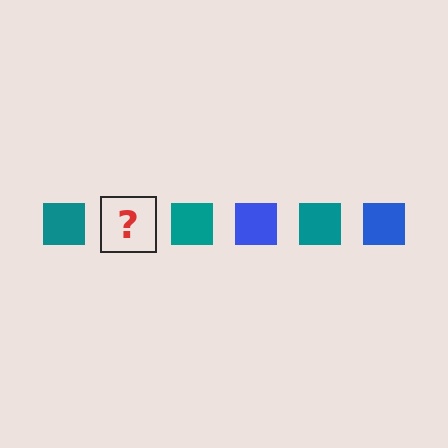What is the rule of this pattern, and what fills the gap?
The rule is that the pattern cycles through teal, blue squares. The gap should be filled with a blue square.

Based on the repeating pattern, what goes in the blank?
The blank should be a blue square.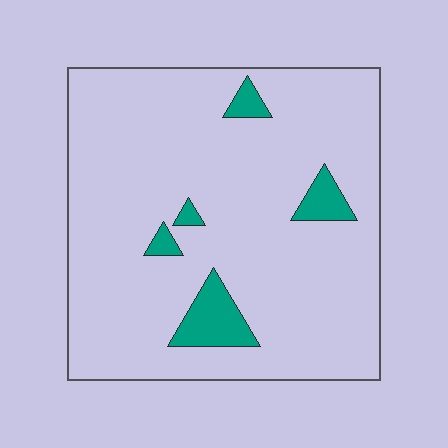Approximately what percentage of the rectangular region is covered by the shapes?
Approximately 10%.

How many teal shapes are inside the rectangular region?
5.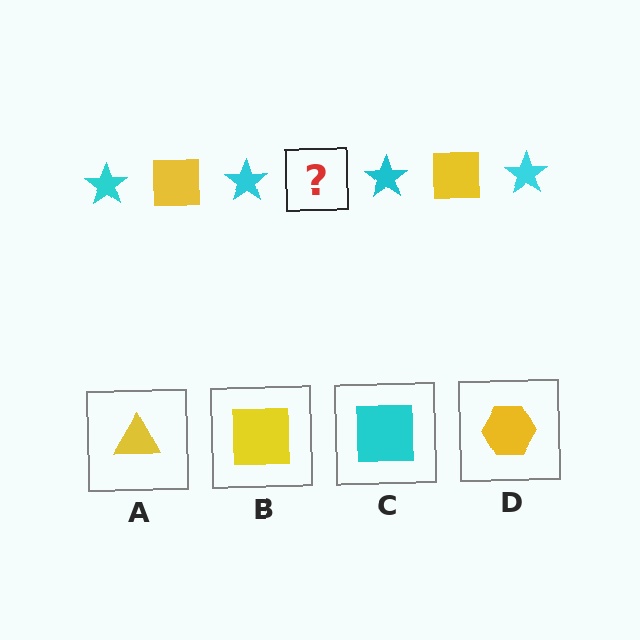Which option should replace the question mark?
Option B.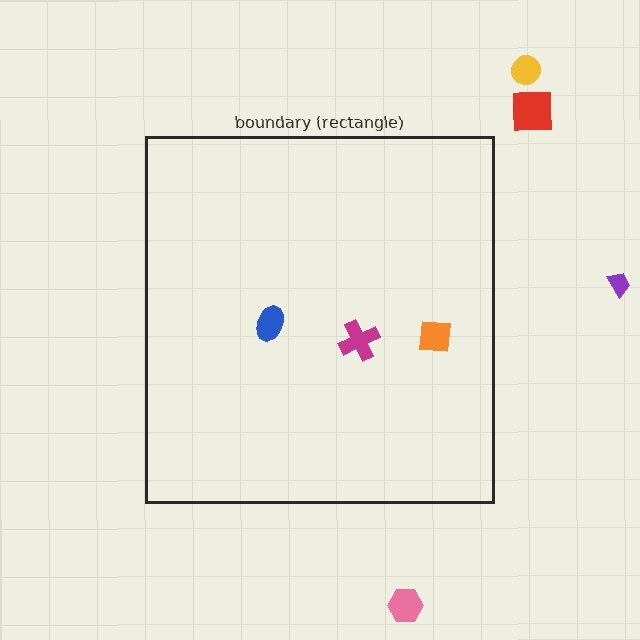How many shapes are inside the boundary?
3 inside, 4 outside.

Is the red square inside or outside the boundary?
Outside.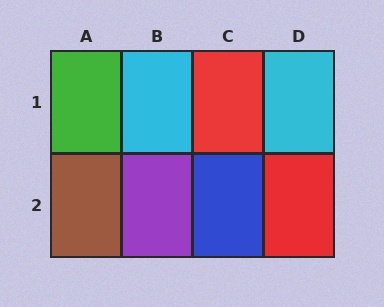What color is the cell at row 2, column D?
Red.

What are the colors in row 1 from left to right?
Green, cyan, red, cyan.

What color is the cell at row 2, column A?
Brown.